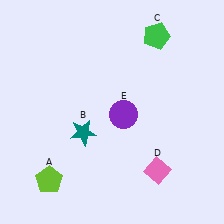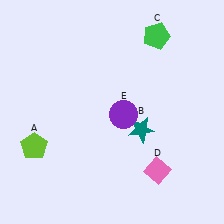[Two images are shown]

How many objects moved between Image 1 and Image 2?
2 objects moved between the two images.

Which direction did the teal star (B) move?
The teal star (B) moved right.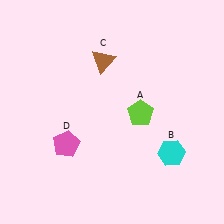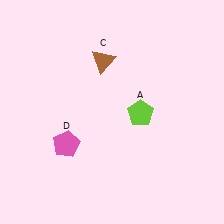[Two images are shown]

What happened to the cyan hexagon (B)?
The cyan hexagon (B) was removed in Image 2. It was in the bottom-right area of Image 1.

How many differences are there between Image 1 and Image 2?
There is 1 difference between the two images.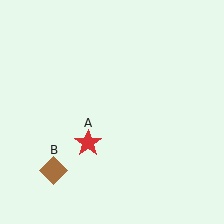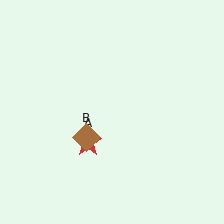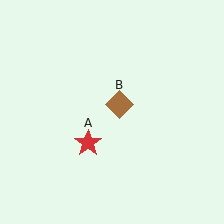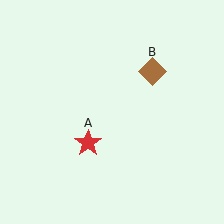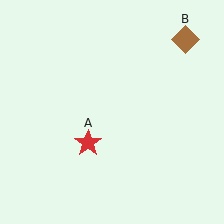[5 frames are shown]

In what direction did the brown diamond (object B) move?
The brown diamond (object B) moved up and to the right.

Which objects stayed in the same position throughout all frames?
Red star (object A) remained stationary.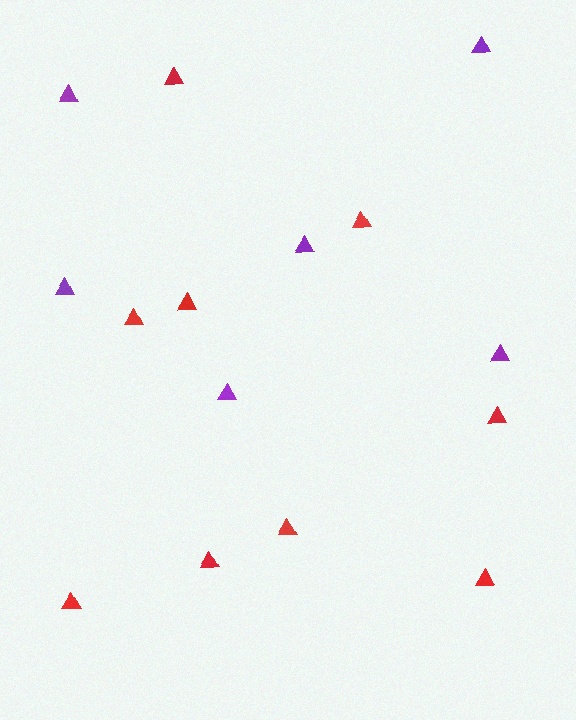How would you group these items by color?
There are 2 groups: one group of purple triangles (6) and one group of red triangles (9).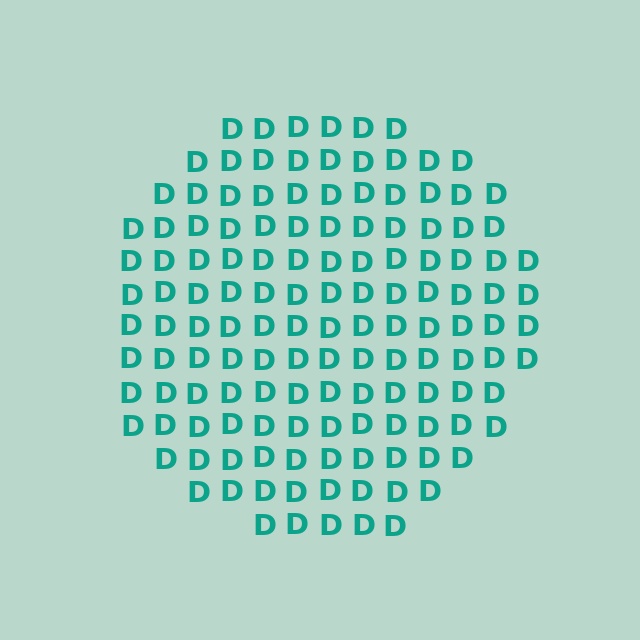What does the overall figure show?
The overall figure shows a circle.